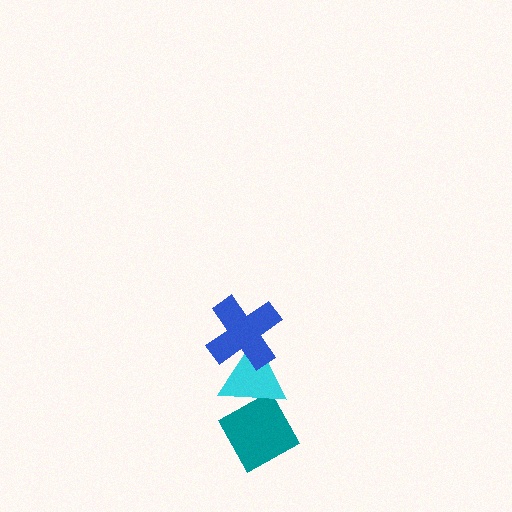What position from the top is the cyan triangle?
The cyan triangle is 2nd from the top.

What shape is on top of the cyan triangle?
The blue cross is on top of the cyan triangle.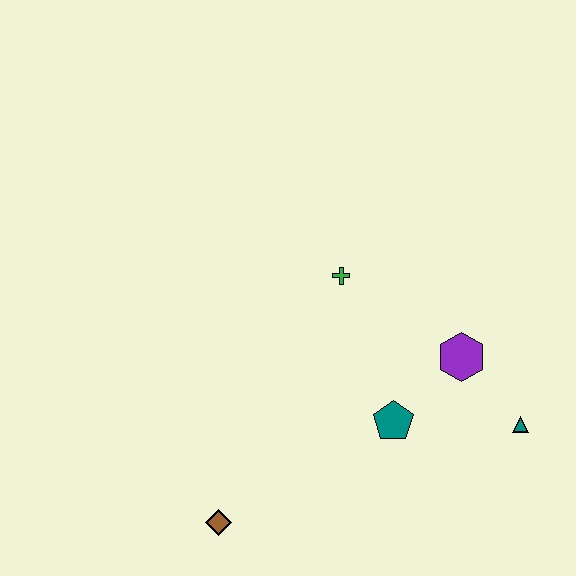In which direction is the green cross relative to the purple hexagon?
The green cross is to the left of the purple hexagon.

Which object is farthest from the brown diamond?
The teal triangle is farthest from the brown diamond.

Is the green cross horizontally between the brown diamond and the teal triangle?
Yes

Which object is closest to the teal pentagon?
The purple hexagon is closest to the teal pentagon.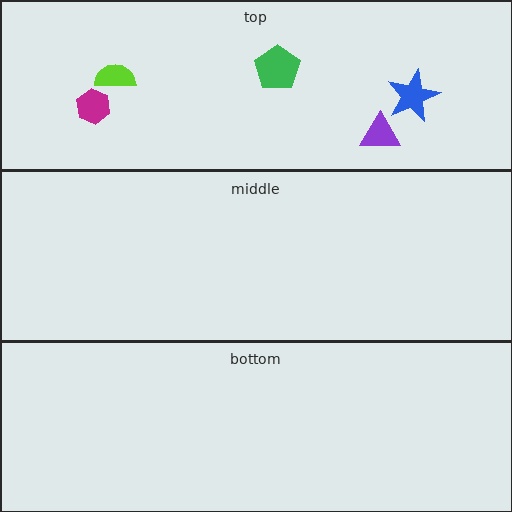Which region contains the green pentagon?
The top region.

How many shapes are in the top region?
5.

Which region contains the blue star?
The top region.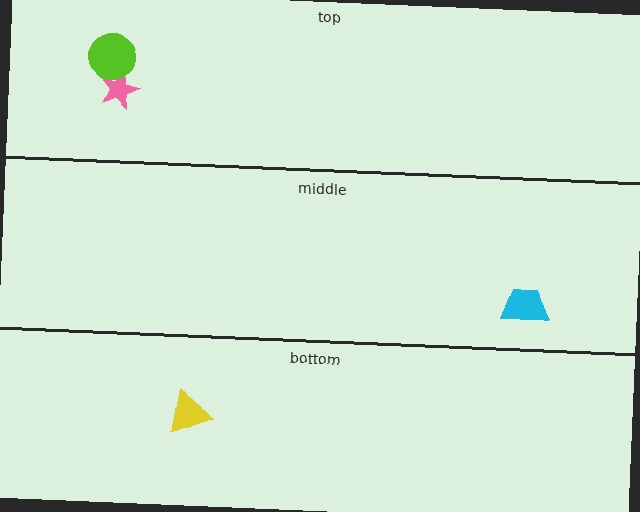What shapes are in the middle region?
The cyan trapezoid.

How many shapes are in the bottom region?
1.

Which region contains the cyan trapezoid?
The middle region.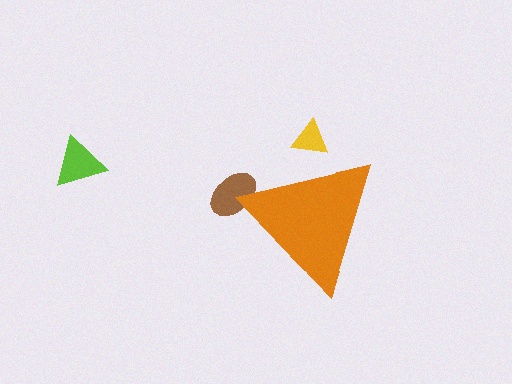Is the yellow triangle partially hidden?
Yes, the yellow triangle is partially hidden behind the orange triangle.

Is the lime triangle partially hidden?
No, the lime triangle is fully visible.